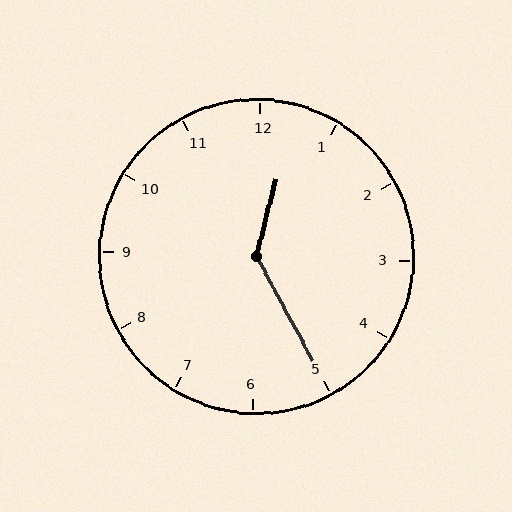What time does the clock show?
12:25.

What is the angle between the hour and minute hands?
Approximately 138 degrees.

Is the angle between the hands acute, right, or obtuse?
It is obtuse.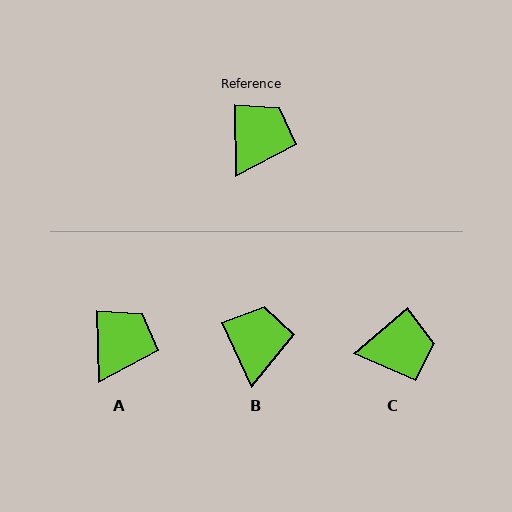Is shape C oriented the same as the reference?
No, it is off by about 51 degrees.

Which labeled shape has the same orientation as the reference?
A.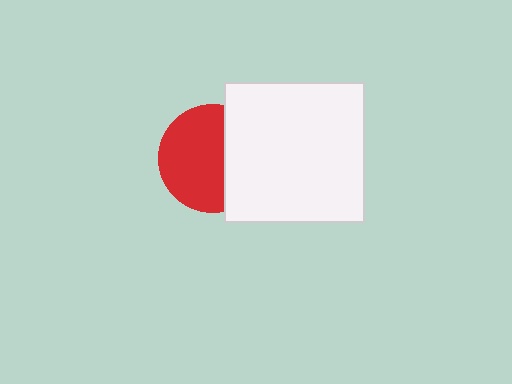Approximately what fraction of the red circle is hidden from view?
Roughly 38% of the red circle is hidden behind the white square.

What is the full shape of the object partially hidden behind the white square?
The partially hidden object is a red circle.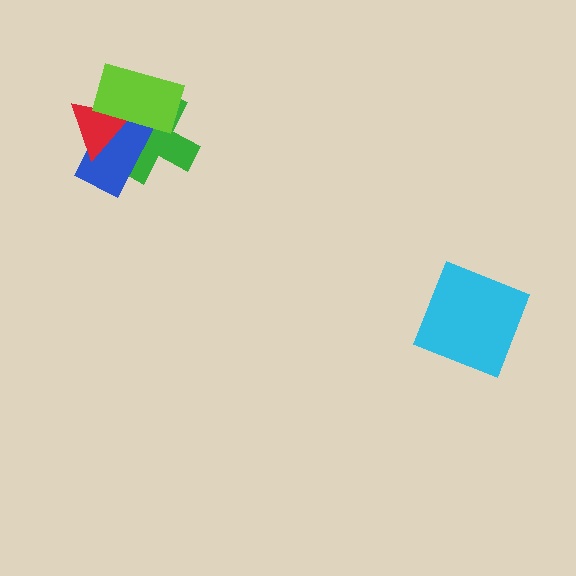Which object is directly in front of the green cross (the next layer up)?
The blue rectangle is directly in front of the green cross.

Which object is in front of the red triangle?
The lime rectangle is in front of the red triangle.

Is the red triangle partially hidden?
Yes, it is partially covered by another shape.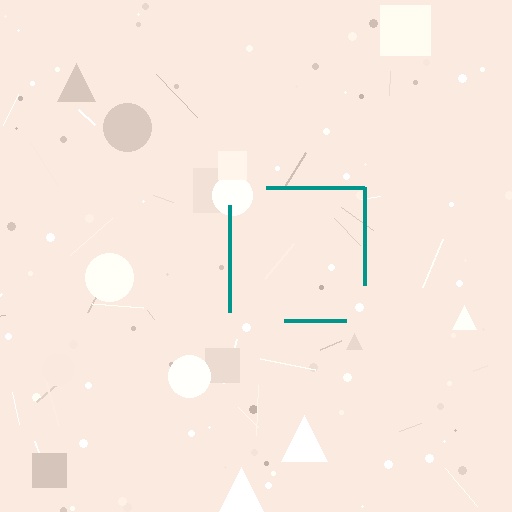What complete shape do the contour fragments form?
The contour fragments form a square.